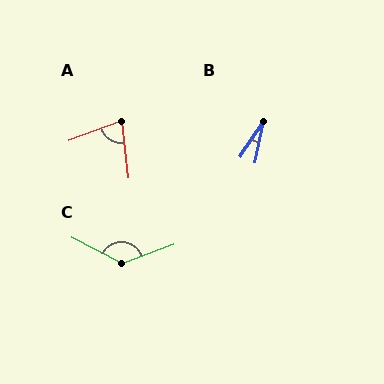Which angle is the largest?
C, at approximately 133 degrees.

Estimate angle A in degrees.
Approximately 76 degrees.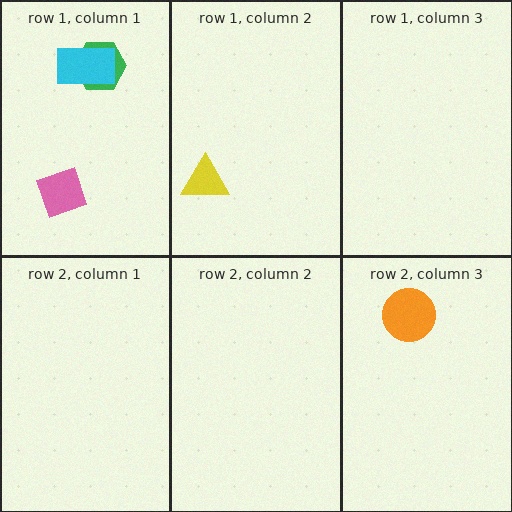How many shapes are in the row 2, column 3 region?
1.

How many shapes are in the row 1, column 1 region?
3.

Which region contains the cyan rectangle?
The row 1, column 1 region.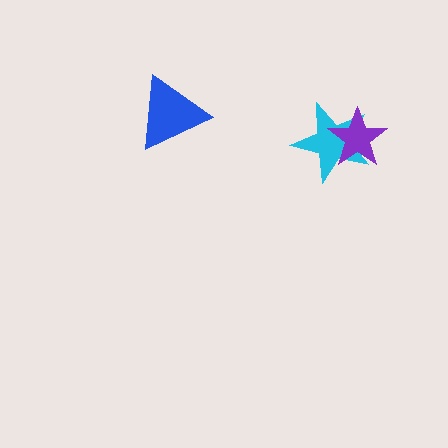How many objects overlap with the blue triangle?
0 objects overlap with the blue triangle.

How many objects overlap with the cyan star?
1 object overlaps with the cyan star.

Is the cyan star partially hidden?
Yes, it is partially covered by another shape.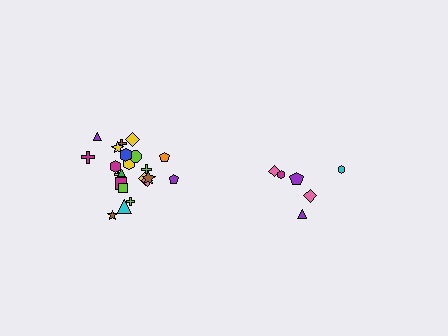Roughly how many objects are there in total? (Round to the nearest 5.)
Roughly 30 objects in total.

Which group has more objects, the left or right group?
The left group.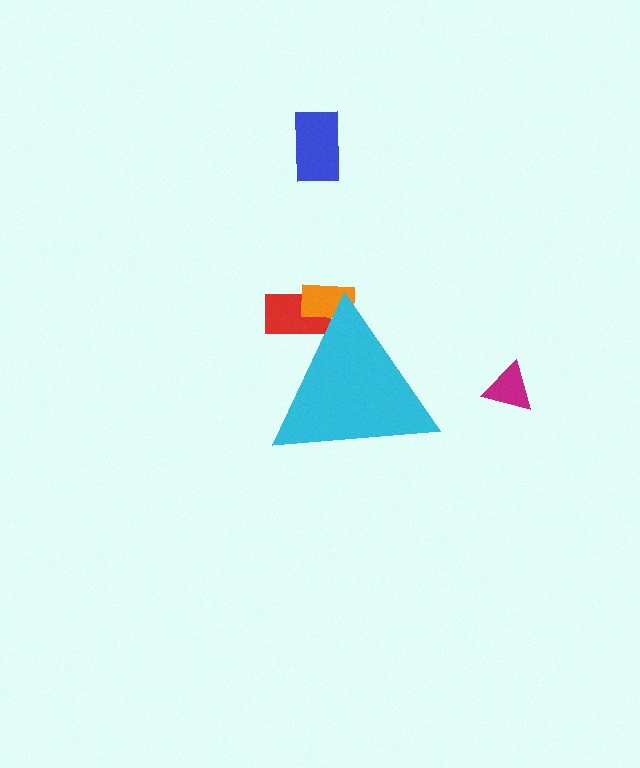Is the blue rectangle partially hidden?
No, the blue rectangle is fully visible.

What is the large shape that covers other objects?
A cyan triangle.